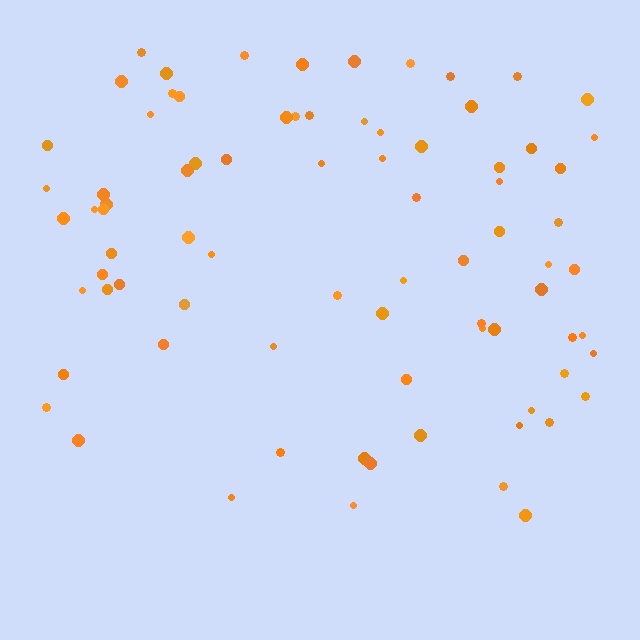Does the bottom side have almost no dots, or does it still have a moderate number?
Still a moderate number, just noticeably fewer than the top.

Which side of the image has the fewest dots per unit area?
The bottom.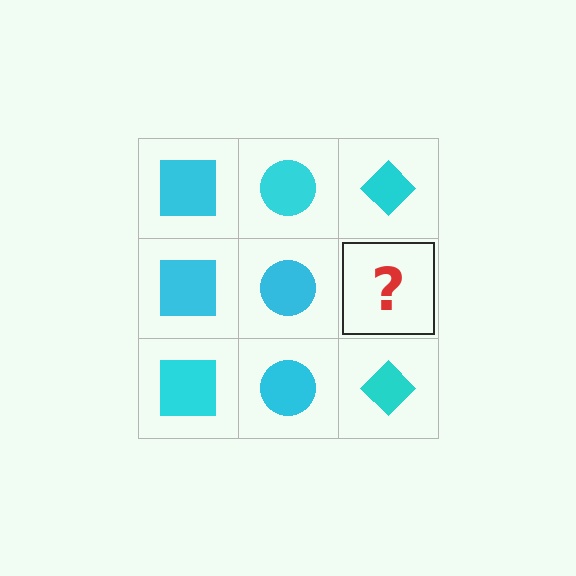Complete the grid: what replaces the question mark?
The question mark should be replaced with a cyan diamond.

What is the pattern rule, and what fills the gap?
The rule is that each column has a consistent shape. The gap should be filled with a cyan diamond.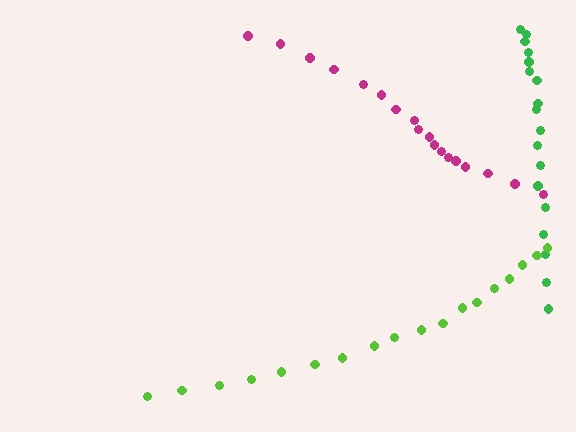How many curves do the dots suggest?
There are 3 distinct paths.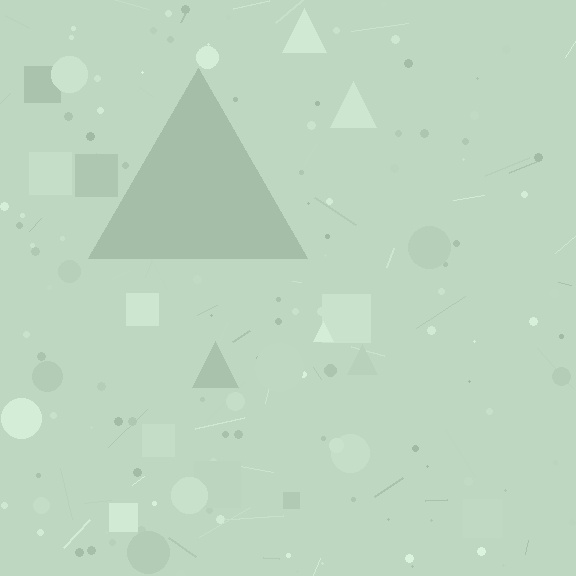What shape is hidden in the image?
A triangle is hidden in the image.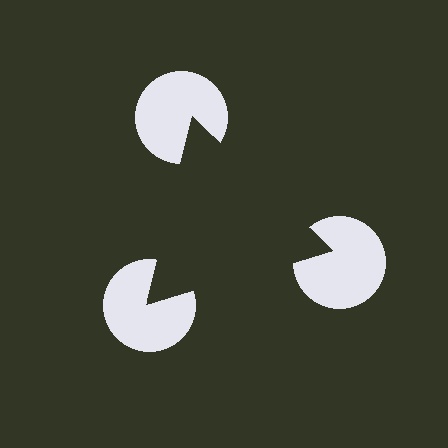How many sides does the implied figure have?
3 sides.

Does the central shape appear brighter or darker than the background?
It typically appears slightly darker than the background, even though no actual brightness change is drawn.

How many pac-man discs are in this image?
There are 3 — one at each vertex of the illusory triangle.